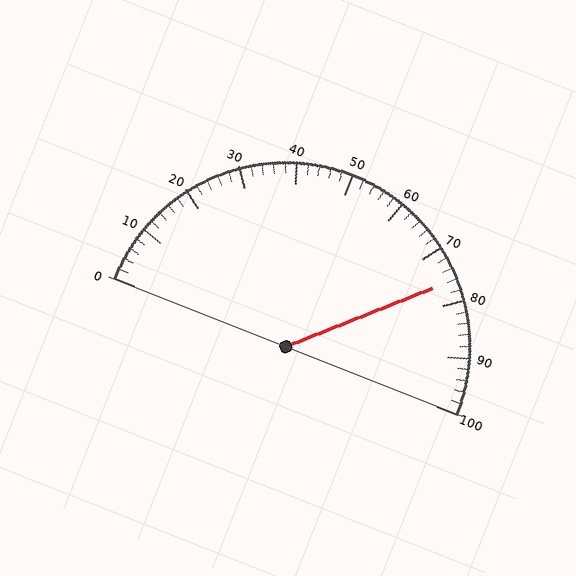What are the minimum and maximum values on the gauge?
The gauge ranges from 0 to 100.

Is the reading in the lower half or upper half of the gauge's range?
The reading is in the upper half of the range (0 to 100).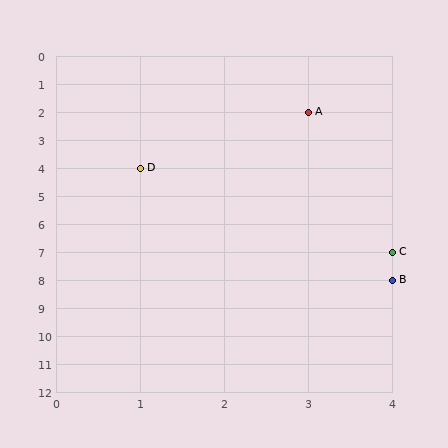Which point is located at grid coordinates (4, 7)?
Point C is at (4, 7).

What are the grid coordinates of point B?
Point B is at grid coordinates (4, 8).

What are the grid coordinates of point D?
Point D is at grid coordinates (1, 4).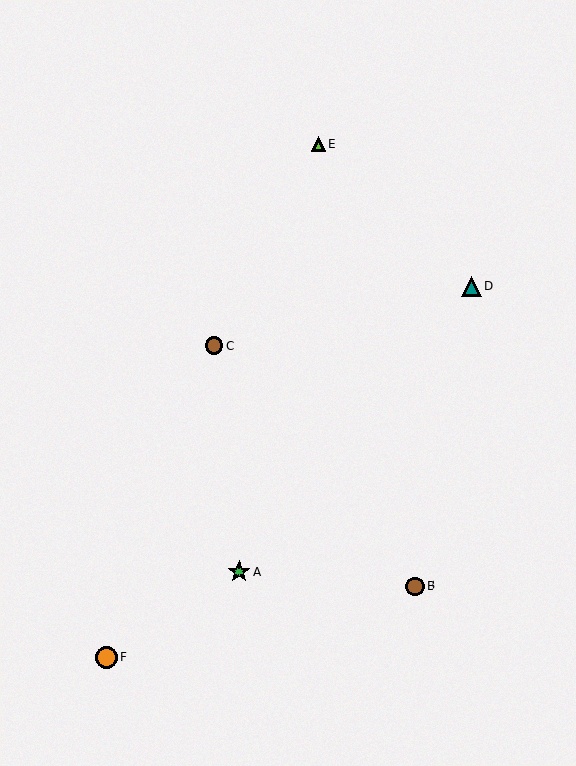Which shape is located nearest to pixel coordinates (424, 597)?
The brown circle (labeled B) at (415, 586) is nearest to that location.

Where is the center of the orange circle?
The center of the orange circle is at (106, 657).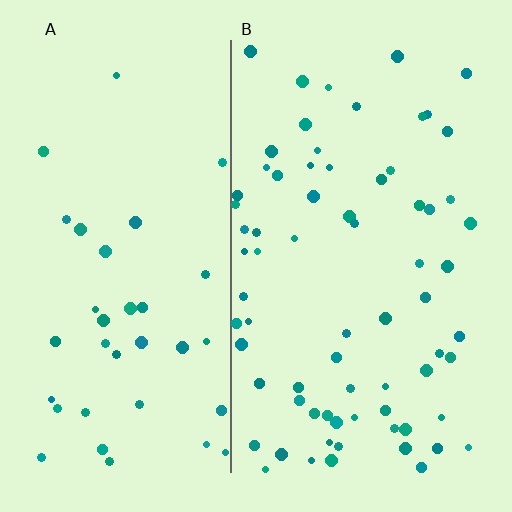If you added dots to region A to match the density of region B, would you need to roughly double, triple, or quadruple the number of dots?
Approximately double.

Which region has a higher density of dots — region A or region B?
B (the right).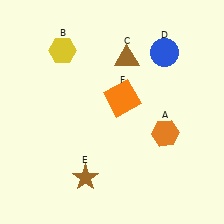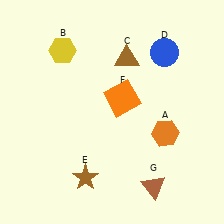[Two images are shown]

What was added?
A brown triangle (G) was added in Image 2.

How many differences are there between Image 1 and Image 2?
There is 1 difference between the two images.